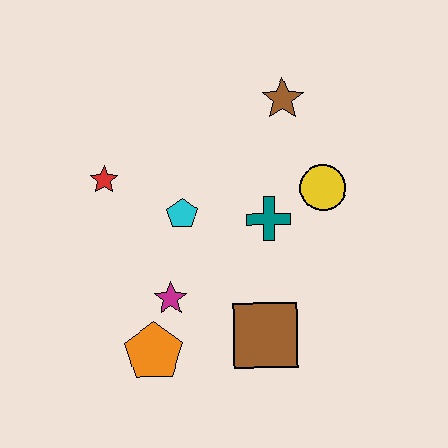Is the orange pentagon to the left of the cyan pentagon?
Yes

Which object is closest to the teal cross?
The yellow circle is closest to the teal cross.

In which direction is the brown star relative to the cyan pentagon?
The brown star is above the cyan pentagon.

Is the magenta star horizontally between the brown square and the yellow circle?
No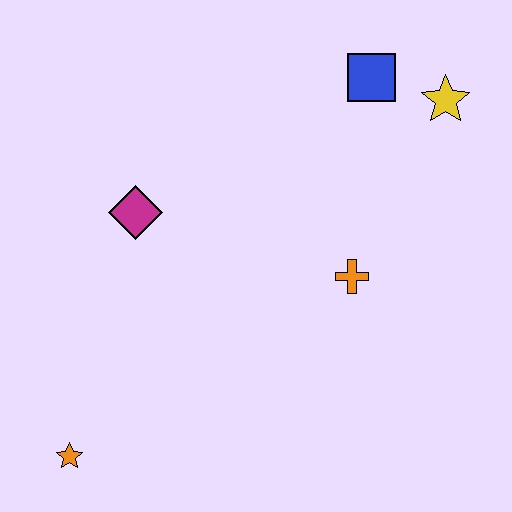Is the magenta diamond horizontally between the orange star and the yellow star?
Yes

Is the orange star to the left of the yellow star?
Yes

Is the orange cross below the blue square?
Yes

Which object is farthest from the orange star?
The yellow star is farthest from the orange star.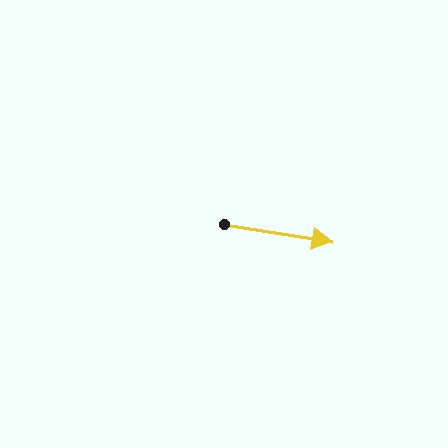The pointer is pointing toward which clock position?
Roughly 3 o'clock.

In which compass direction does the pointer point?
East.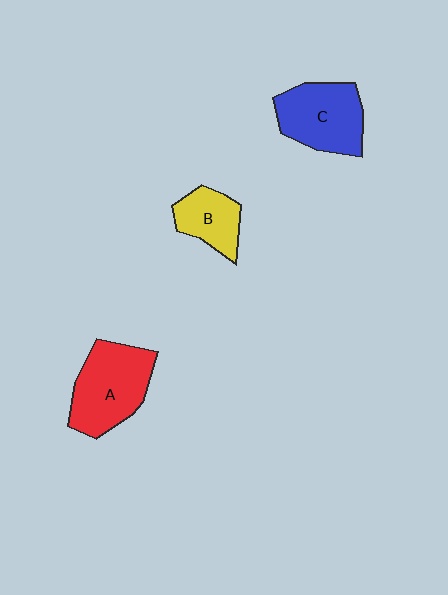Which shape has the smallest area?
Shape B (yellow).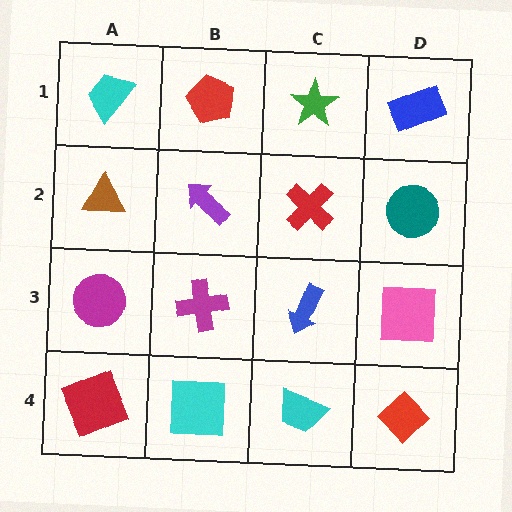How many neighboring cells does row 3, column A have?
3.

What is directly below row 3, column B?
A cyan square.